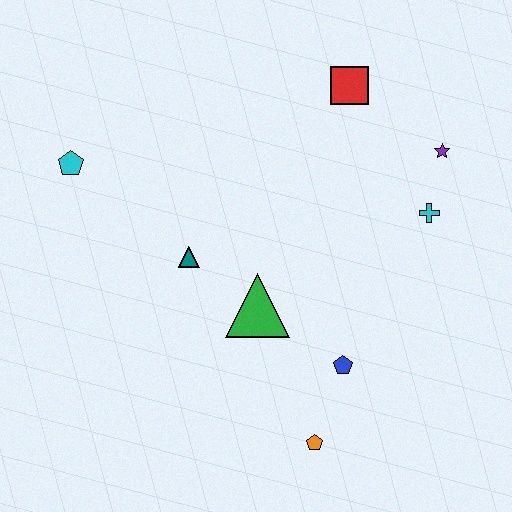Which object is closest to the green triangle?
The teal triangle is closest to the green triangle.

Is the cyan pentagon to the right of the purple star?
No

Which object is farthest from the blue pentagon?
The cyan pentagon is farthest from the blue pentagon.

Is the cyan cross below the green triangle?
No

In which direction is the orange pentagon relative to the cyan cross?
The orange pentagon is below the cyan cross.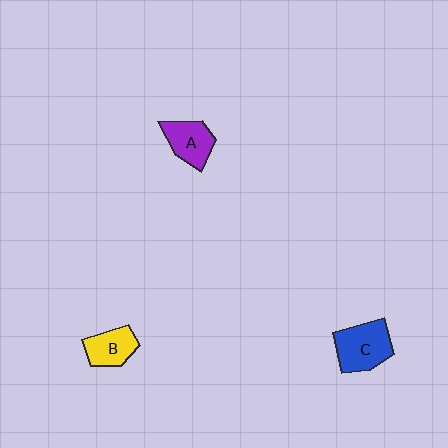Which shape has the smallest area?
Shape B (yellow).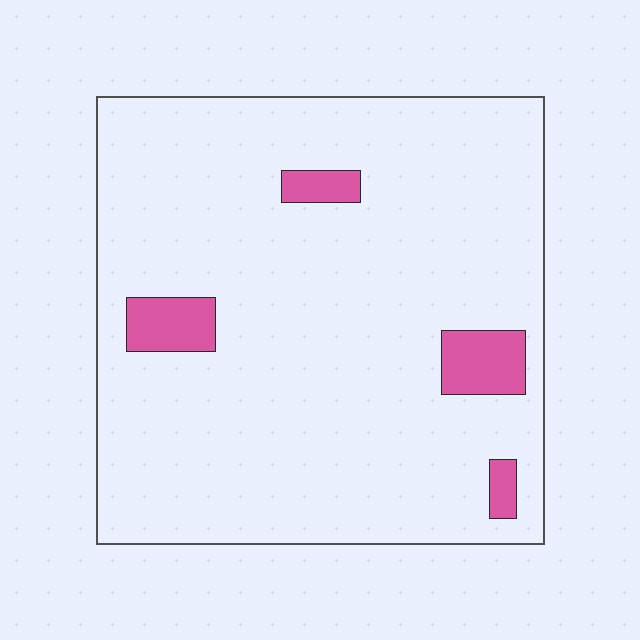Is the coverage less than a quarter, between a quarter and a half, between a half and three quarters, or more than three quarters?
Less than a quarter.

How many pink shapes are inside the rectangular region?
4.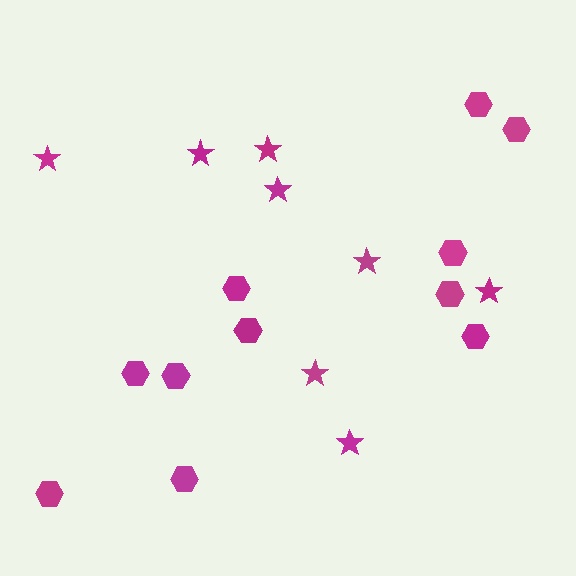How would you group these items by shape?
There are 2 groups: one group of stars (8) and one group of hexagons (11).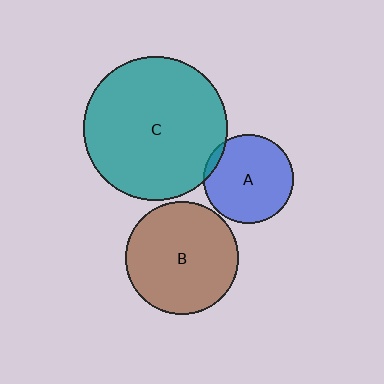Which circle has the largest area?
Circle C (teal).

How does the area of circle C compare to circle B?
Approximately 1.6 times.